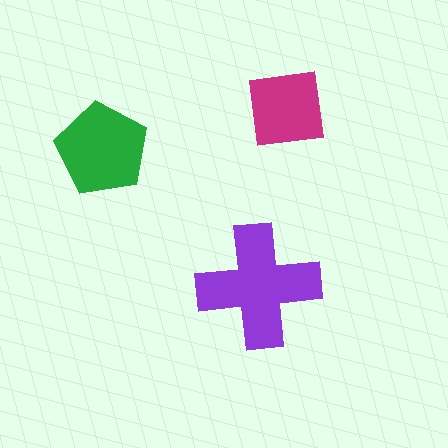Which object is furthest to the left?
The green pentagon is leftmost.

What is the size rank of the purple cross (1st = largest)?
1st.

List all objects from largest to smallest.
The purple cross, the green pentagon, the magenta square.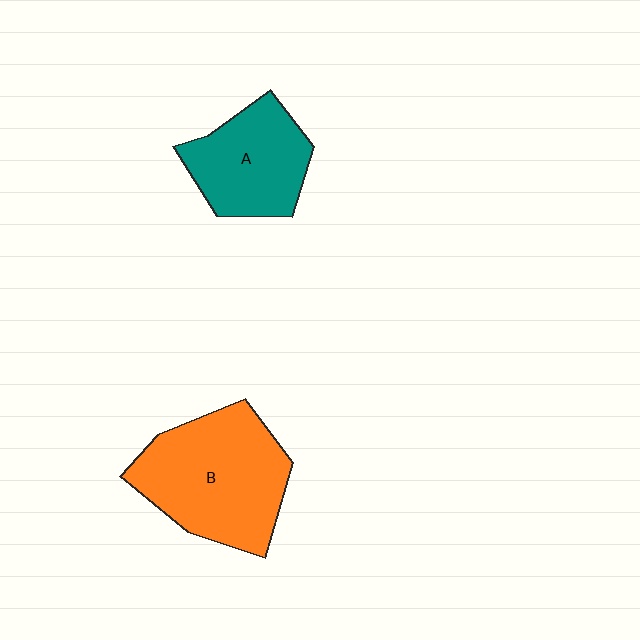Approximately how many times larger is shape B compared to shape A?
Approximately 1.5 times.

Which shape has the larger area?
Shape B (orange).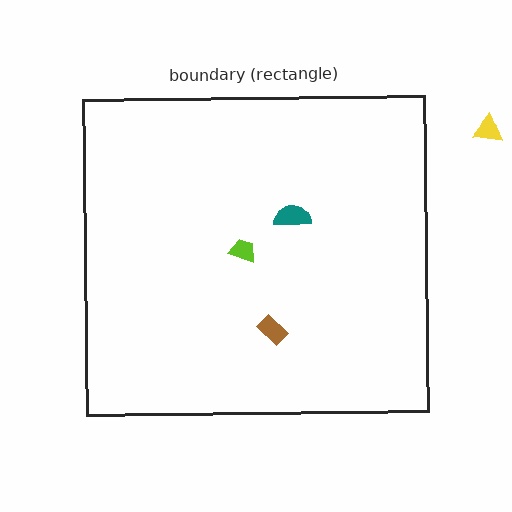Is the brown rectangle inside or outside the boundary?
Inside.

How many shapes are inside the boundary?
3 inside, 1 outside.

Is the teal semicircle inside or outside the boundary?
Inside.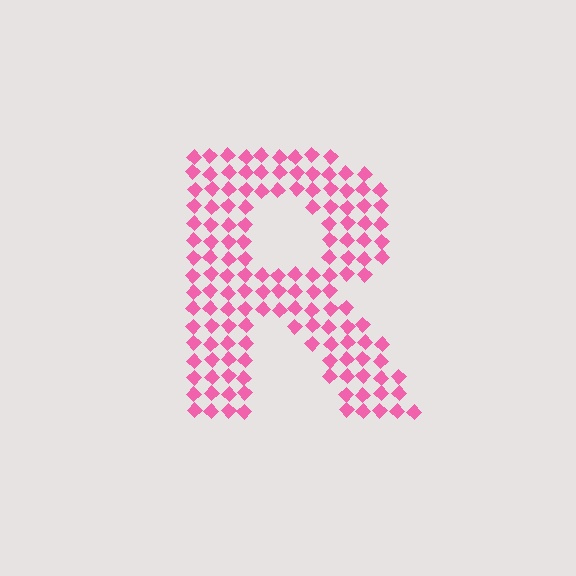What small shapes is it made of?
It is made of small diamonds.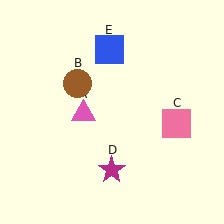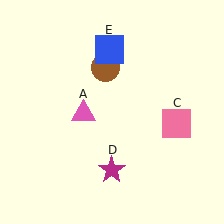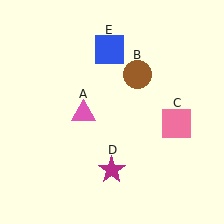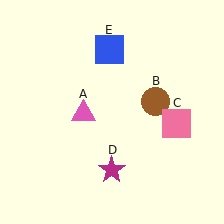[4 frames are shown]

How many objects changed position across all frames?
1 object changed position: brown circle (object B).